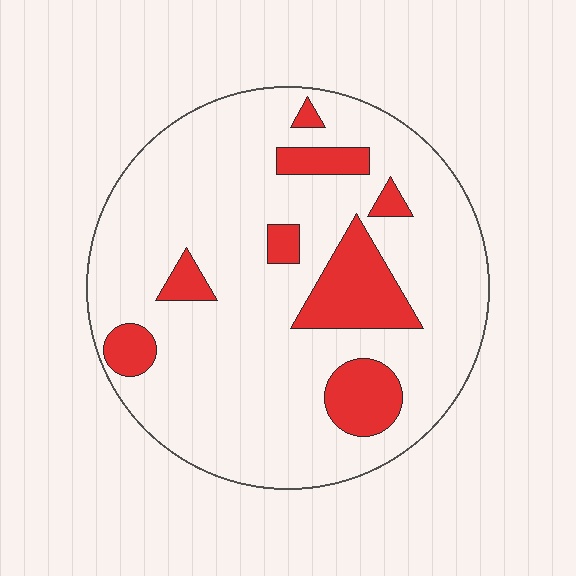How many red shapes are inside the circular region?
8.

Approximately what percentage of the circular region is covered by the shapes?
Approximately 15%.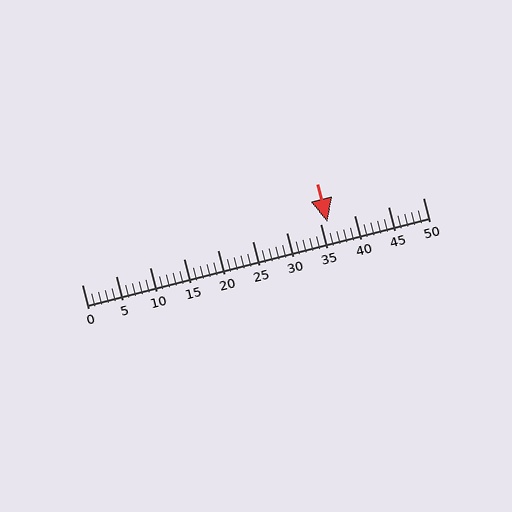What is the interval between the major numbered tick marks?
The major tick marks are spaced 5 units apart.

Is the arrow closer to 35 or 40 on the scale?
The arrow is closer to 35.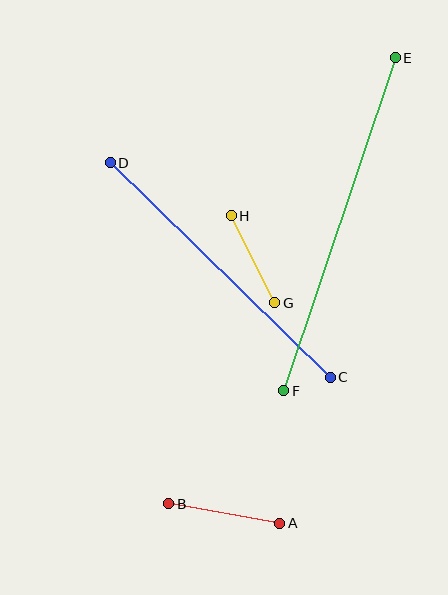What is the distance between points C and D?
The distance is approximately 307 pixels.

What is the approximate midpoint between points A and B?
The midpoint is at approximately (224, 514) pixels.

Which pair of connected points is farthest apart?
Points E and F are farthest apart.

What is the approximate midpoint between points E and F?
The midpoint is at approximately (339, 224) pixels.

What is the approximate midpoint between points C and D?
The midpoint is at approximately (220, 270) pixels.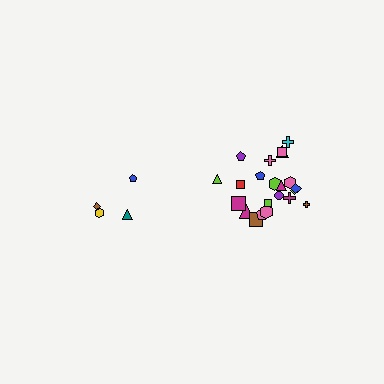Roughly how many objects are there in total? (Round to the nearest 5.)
Roughly 25 objects in total.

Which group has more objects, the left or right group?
The right group.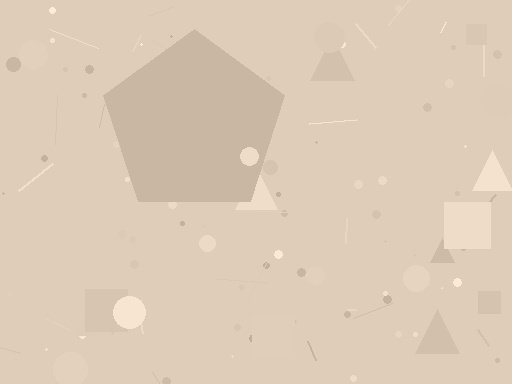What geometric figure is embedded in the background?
A pentagon is embedded in the background.